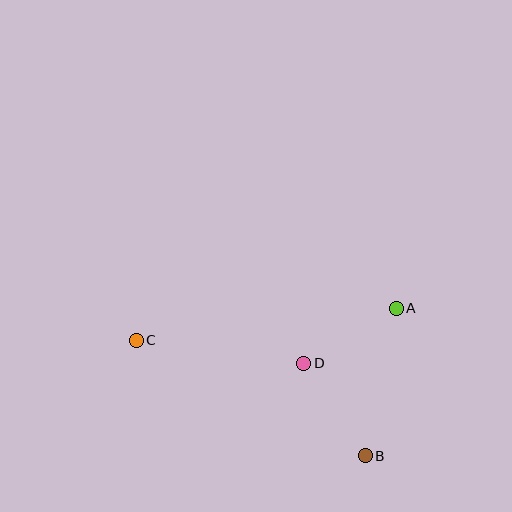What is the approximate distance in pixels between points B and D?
The distance between B and D is approximately 111 pixels.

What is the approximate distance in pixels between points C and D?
The distance between C and D is approximately 169 pixels.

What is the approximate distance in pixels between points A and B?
The distance between A and B is approximately 150 pixels.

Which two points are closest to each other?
Points A and D are closest to each other.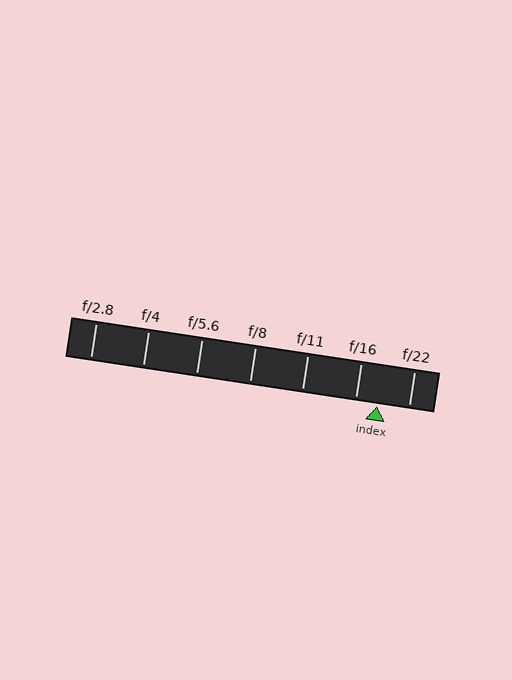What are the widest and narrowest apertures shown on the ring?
The widest aperture shown is f/2.8 and the narrowest is f/22.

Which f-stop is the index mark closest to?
The index mark is closest to f/16.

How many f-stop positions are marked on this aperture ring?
There are 7 f-stop positions marked.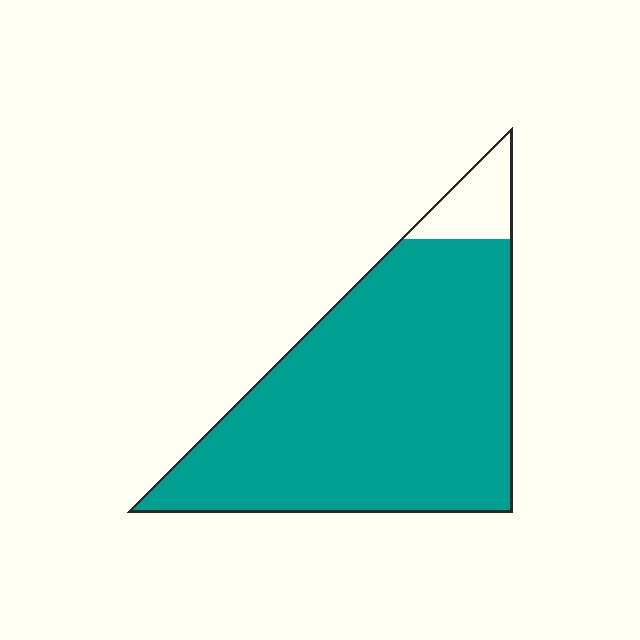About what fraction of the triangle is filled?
About nine tenths (9/10).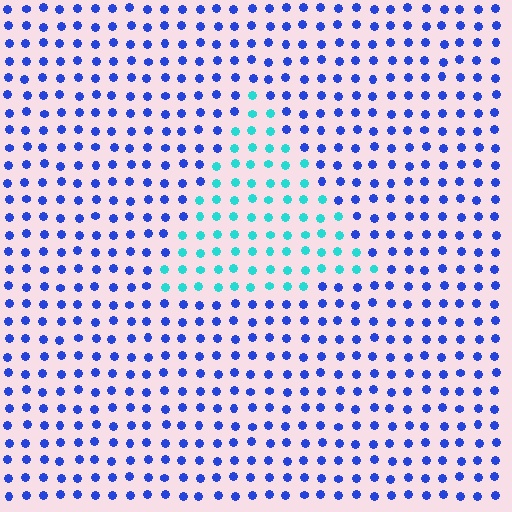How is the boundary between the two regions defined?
The boundary is defined purely by a slight shift in hue (about 53 degrees). Spacing, size, and orientation are identical on both sides.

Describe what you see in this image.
The image is filled with small blue elements in a uniform arrangement. A triangle-shaped region is visible where the elements are tinted to a slightly different hue, forming a subtle color boundary.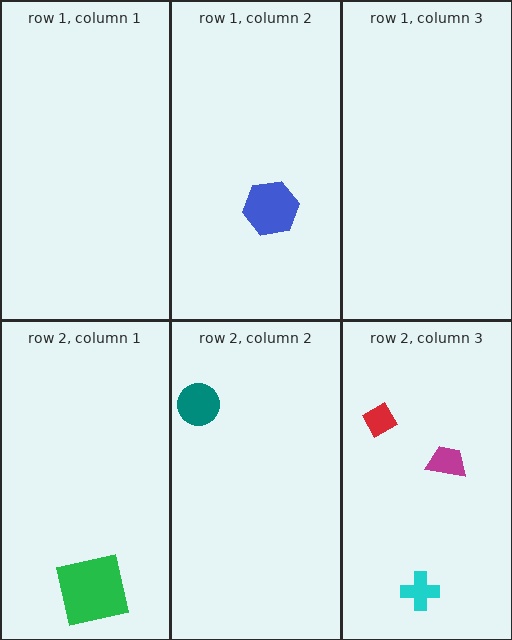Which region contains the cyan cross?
The row 2, column 3 region.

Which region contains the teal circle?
The row 2, column 2 region.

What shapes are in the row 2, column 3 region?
The cyan cross, the magenta trapezoid, the red diamond.